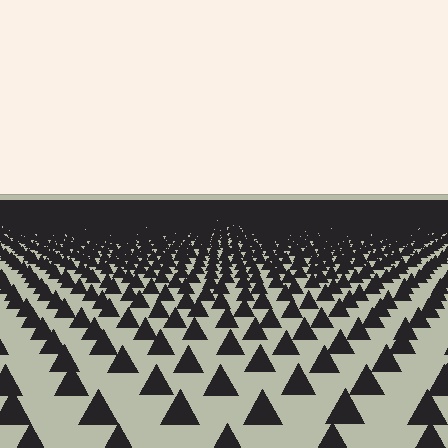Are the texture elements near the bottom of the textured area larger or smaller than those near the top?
Larger. Near the bottom, elements are closer to the viewer and appear at a bigger on-screen size.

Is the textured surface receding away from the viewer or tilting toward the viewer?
The surface is receding away from the viewer. Texture elements get smaller and denser toward the top.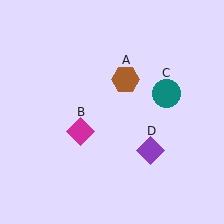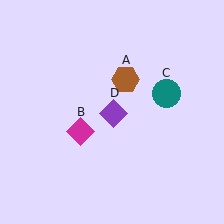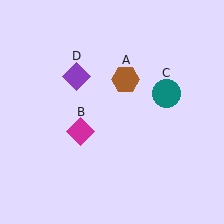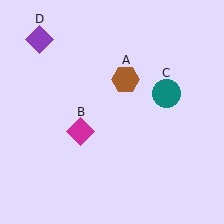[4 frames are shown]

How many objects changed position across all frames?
1 object changed position: purple diamond (object D).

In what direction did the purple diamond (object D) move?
The purple diamond (object D) moved up and to the left.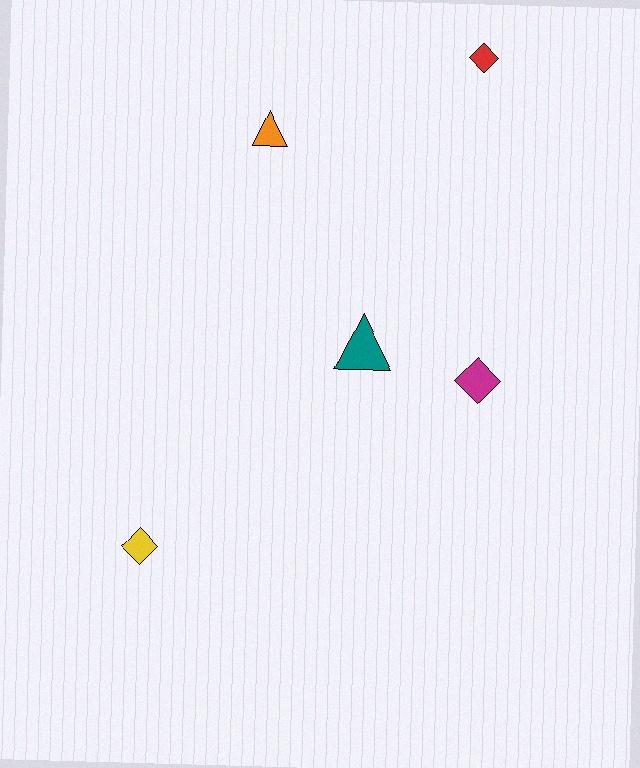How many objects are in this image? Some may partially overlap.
There are 5 objects.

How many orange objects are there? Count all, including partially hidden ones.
There is 1 orange object.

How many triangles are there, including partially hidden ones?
There are 2 triangles.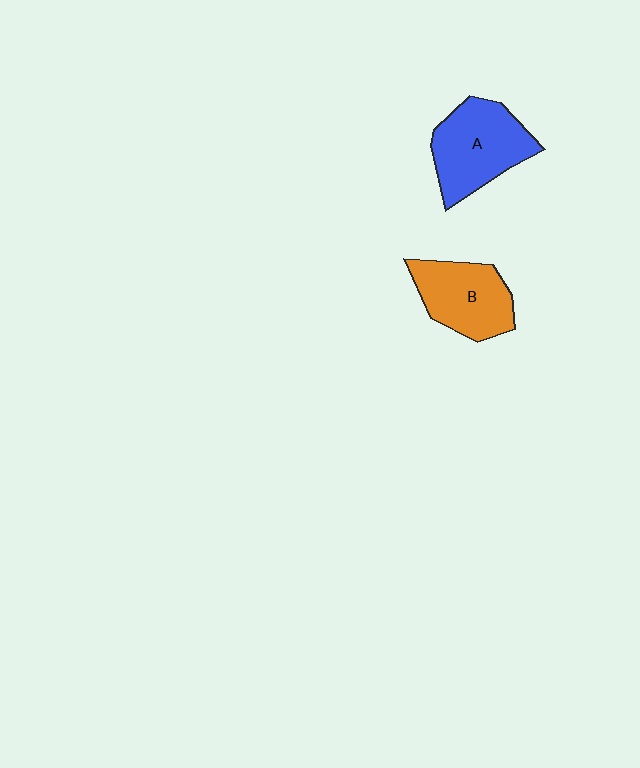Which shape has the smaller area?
Shape B (orange).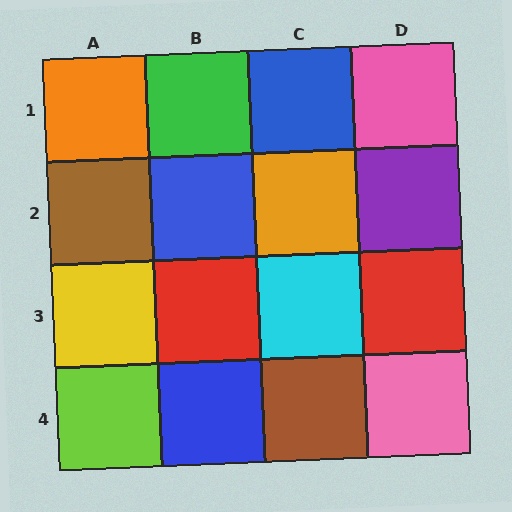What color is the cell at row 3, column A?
Yellow.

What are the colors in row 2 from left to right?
Brown, blue, orange, purple.